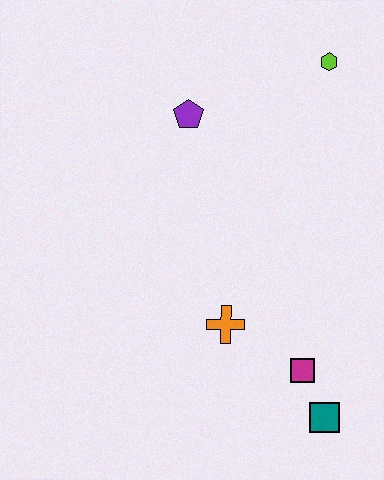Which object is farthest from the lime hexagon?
The teal square is farthest from the lime hexagon.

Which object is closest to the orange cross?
The magenta square is closest to the orange cross.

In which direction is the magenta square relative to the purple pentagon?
The magenta square is below the purple pentagon.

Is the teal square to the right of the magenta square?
Yes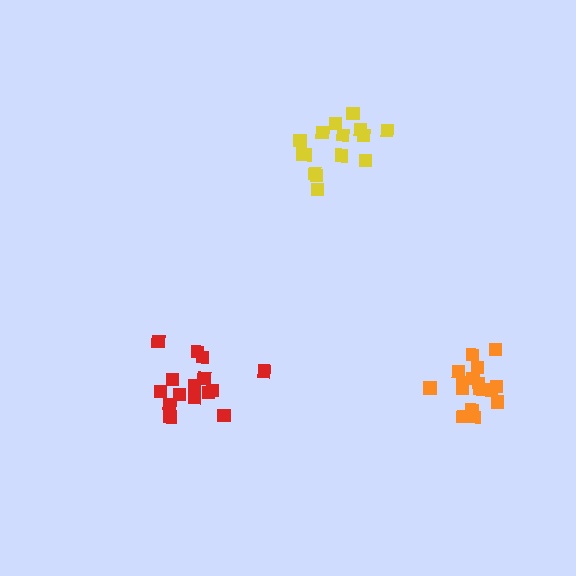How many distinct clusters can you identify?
There are 3 distinct clusters.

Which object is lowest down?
The red cluster is bottommost.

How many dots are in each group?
Group 1: 15 dots, Group 2: 16 dots, Group 3: 15 dots (46 total).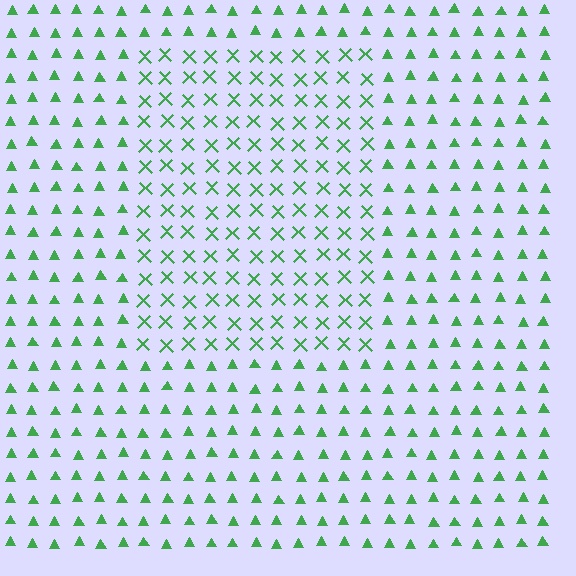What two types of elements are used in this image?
The image uses X marks inside the rectangle region and triangles outside it.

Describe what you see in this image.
The image is filled with small green elements arranged in a uniform grid. A rectangle-shaped region contains X marks, while the surrounding area contains triangles. The boundary is defined purely by the change in element shape.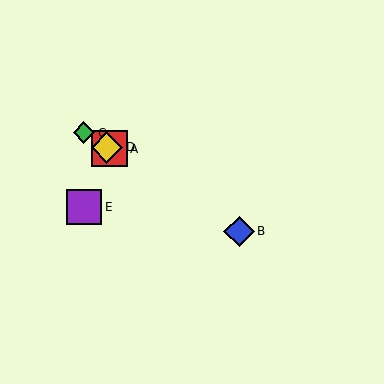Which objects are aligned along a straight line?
Objects A, B, C, D are aligned along a straight line.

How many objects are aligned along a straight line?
4 objects (A, B, C, D) are aligned along a straight line.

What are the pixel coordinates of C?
Object C is at (84, 133).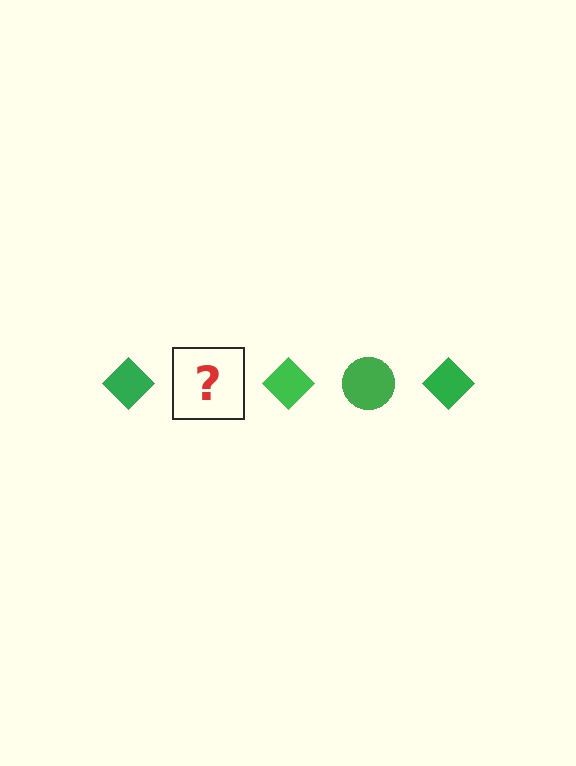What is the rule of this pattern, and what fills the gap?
The rule is that the pattern cycles through diamond, circle shapes in green. The gap should be filled with a green circle.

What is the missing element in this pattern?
The missing element is a green circle.